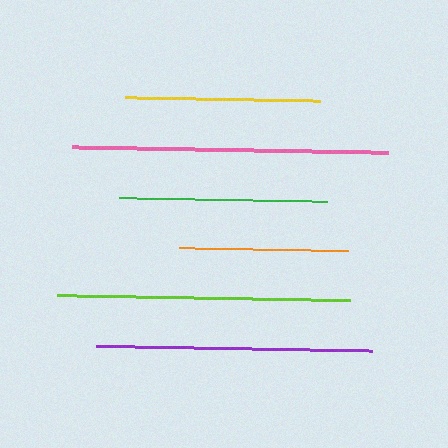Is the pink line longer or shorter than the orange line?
The pink line is longer than the orange line.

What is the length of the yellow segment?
The yellow segment is approximately 195 pixels long.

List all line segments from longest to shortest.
From longest to shortest: pink, lime, purple, green, yellow, orange.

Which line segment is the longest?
The pink line is the longest at approximately 316 pixels.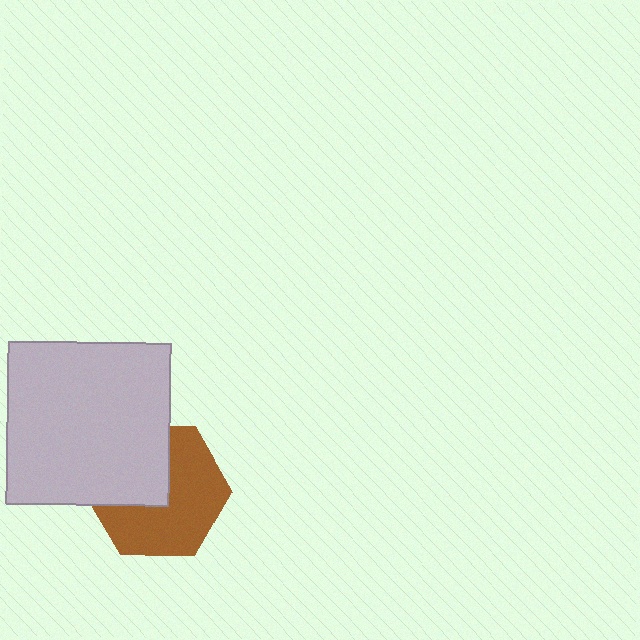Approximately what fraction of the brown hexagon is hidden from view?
Roughly 39% of the brown hexagon is hidden behind the light gray square.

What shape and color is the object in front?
The object in front is a light gray square.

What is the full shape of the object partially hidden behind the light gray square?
The partially hidden object is a brown hexagon.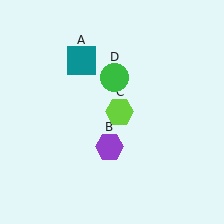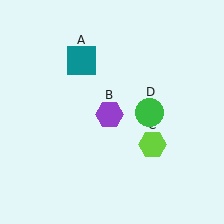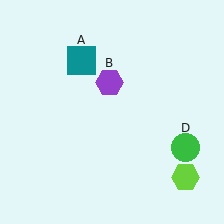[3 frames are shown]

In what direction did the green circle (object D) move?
The green circle (object D) moved down and to the right.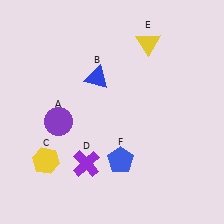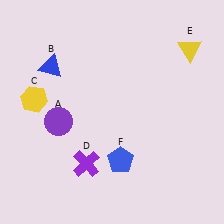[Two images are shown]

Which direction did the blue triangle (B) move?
The blue triangle (B) moved left.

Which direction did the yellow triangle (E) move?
The yellow triangle (E) moved right.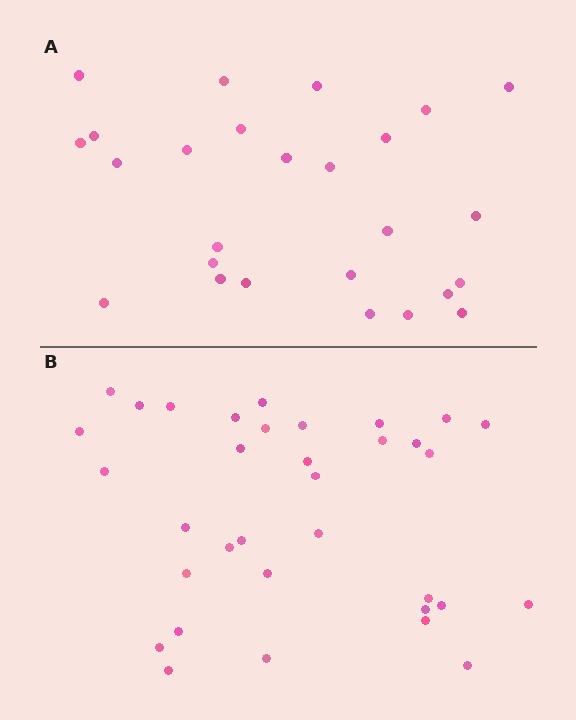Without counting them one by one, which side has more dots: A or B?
Region B (the bottom region) has more dots.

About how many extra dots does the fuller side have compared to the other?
Region B has roughly 8 or so more dots than region A.